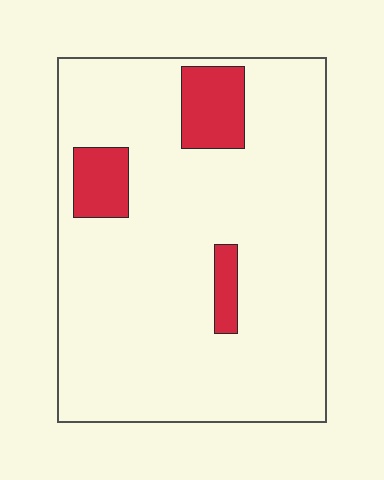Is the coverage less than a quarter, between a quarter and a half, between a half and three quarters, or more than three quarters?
Less than a quarter.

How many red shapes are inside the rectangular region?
3.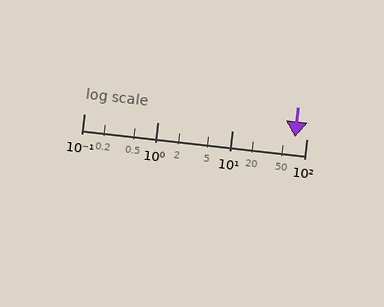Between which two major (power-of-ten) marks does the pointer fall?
The pointer is between 10 and 100.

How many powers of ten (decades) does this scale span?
The scale spans 3 decades, from 0.1 to 100.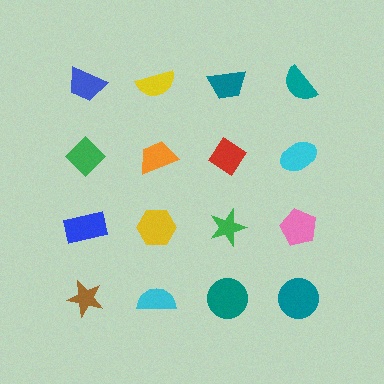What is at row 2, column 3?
A red diamond.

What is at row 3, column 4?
A pink pentagon.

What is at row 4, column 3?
A teal circle.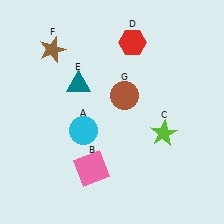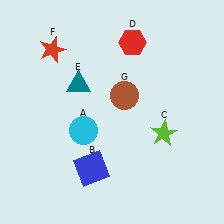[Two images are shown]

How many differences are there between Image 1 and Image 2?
There are 2 differences between the two images.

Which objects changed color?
B changed from pink to blue. F changed from brown to red.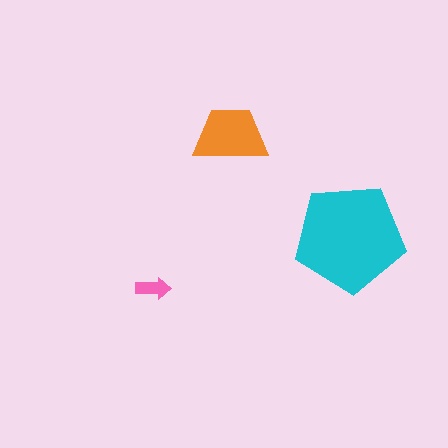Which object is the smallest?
The pink arrow.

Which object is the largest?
The cyan pentagon.